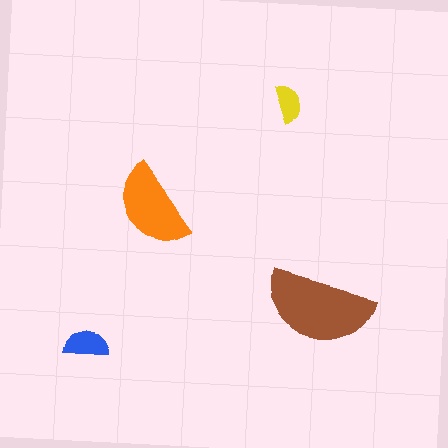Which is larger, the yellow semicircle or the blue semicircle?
The blue one.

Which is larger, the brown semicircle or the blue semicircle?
The brown one.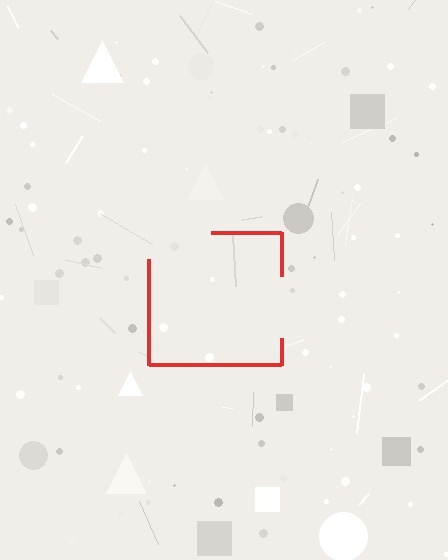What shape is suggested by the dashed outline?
The dashed outline suggests a square.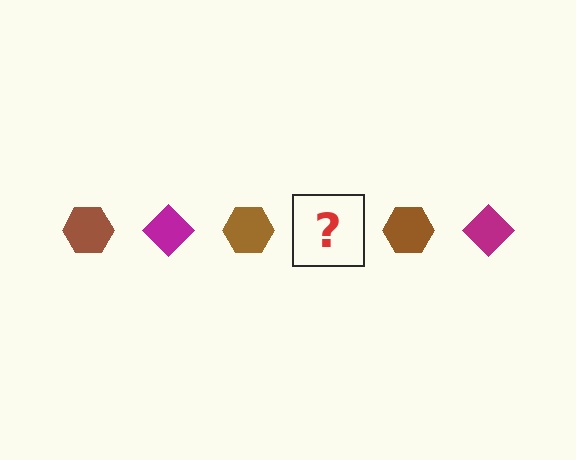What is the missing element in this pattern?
The missing element is a magenta diamond.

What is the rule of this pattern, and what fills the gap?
The rule is that the pattern alternates between brown hexagon and magenta diamond. The gap should be filled with a magenta diamond.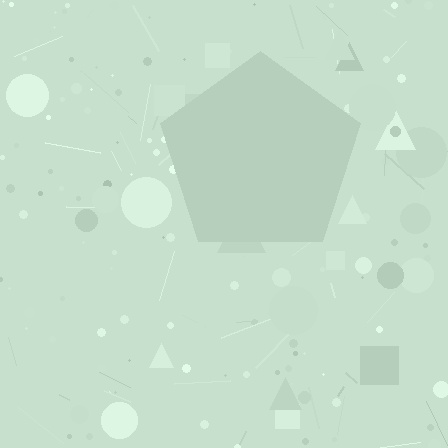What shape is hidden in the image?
A pentagon is hidden in the image.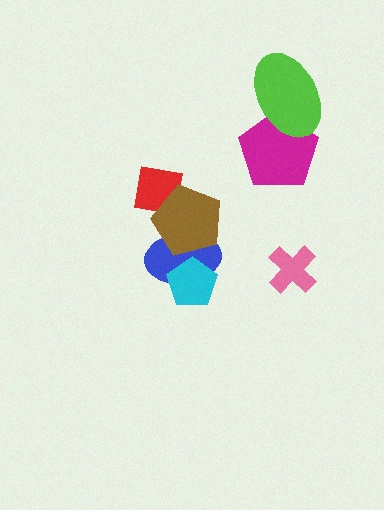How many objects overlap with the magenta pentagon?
1 object overlaps with the magenta pentagon.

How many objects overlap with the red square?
1 object overlaps with the red square.